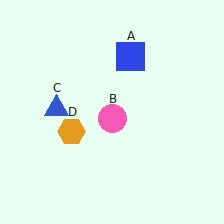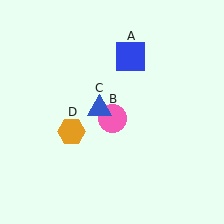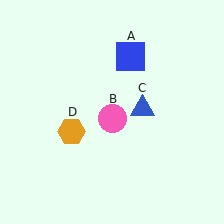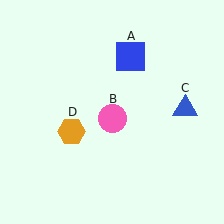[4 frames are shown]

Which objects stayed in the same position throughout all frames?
Blue square (object A) and pink circle (object B) and orange hexagon (object D) remained stationary.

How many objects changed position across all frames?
1 object changed position: blue triangle (object C).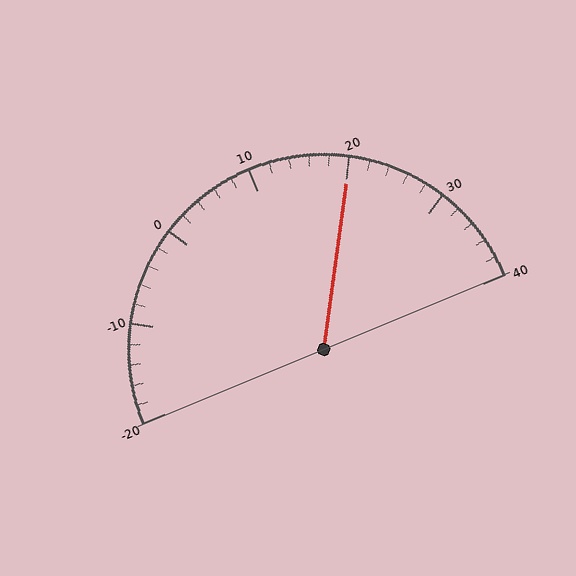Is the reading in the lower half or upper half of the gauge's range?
The reading is in the upper half of the range (-20 to 40).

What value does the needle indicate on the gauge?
The needle indicates approximately 20.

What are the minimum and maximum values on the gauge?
The gauge ranges from -20 to 40.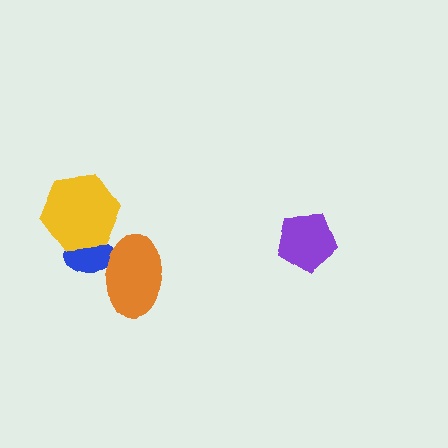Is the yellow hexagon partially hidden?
No, no other shape covers it.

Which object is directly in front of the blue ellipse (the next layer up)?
The yellow hexagon is directly in front of the blue ellipse.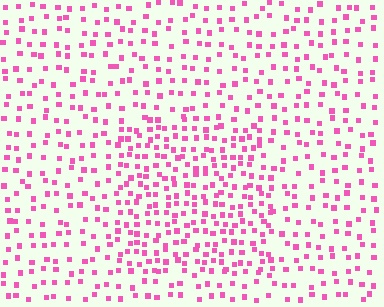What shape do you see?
I see a rectangle.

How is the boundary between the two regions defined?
The boundary is defined by a change in element density (approximately 1.8x ratio). All elements are the same color, size, and shape.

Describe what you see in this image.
The image contains small pink elements arranged at two different densities. A rectangle-shaped region is visible where the elements are more densely packed than the surrounding area.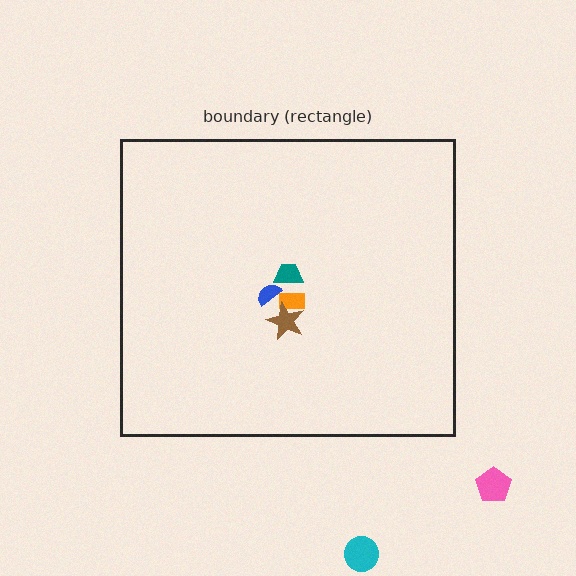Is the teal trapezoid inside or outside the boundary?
Inside.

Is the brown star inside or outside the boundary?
Inside.